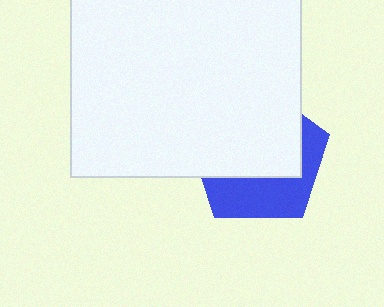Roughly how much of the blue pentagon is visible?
A small part of it is visible (roughly 40%).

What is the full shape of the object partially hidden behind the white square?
The partially hidden object is a blue pentagon.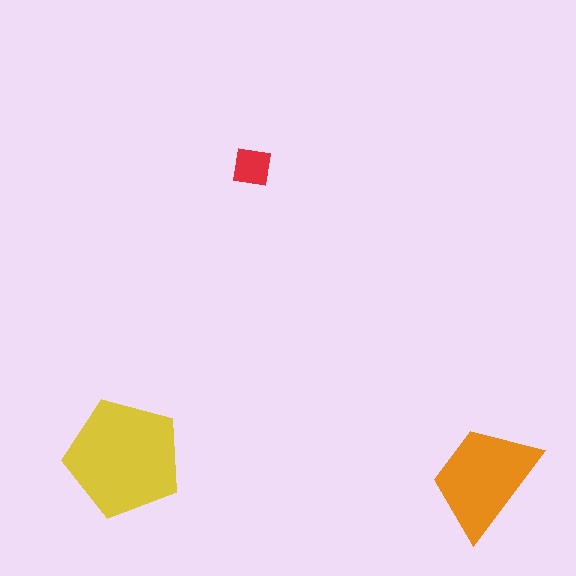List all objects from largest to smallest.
The yellow pentagon, the orange trapezoid, the red square.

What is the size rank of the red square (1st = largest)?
3rd.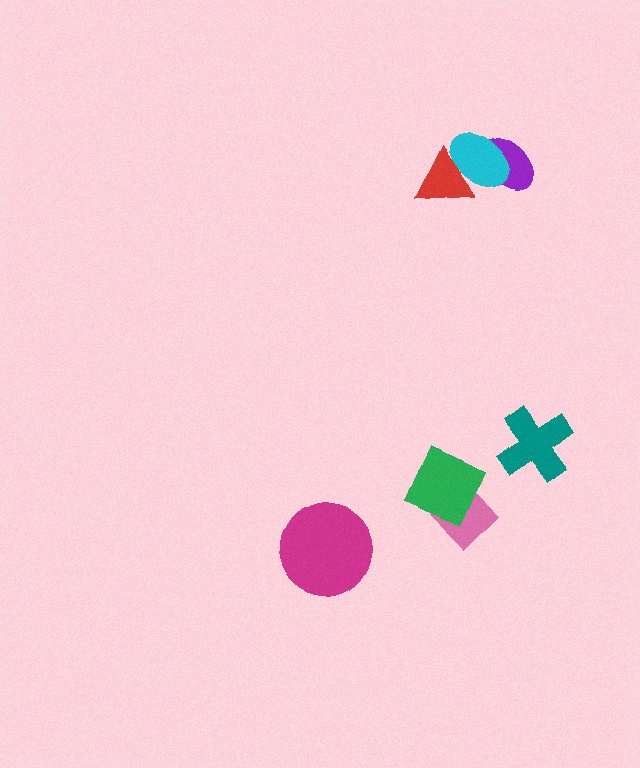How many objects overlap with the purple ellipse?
1 object overlaps with the purple ellipse.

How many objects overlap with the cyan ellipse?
2 objects overlap with the cyan ellipse.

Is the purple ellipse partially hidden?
Yes, it is partially covered by another shape.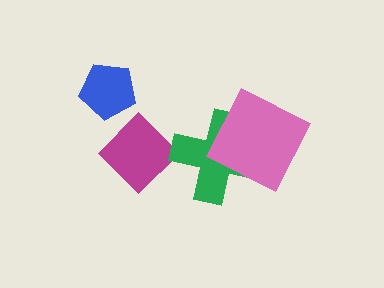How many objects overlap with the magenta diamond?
0 objects overlap with the magenta diamond.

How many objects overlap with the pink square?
1 object overlaps with the pink square.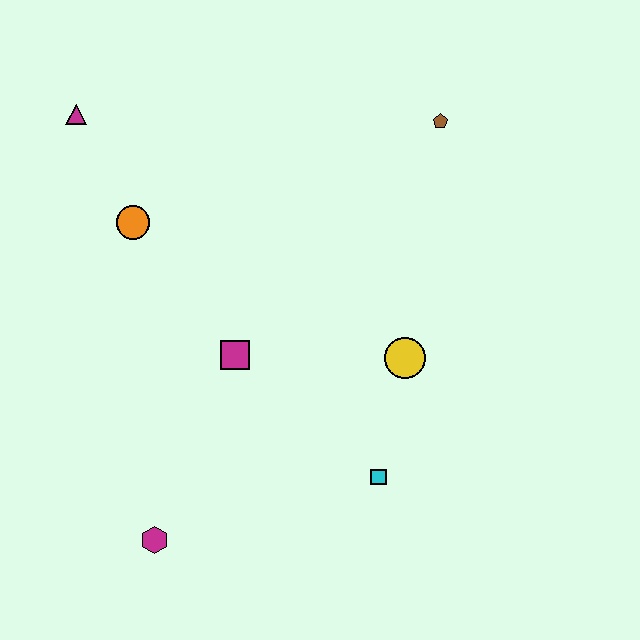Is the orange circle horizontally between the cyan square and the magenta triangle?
Yes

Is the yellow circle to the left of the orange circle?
No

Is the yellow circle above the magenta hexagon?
Yes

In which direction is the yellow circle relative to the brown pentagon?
The yellow circle is below the brown pentagon.